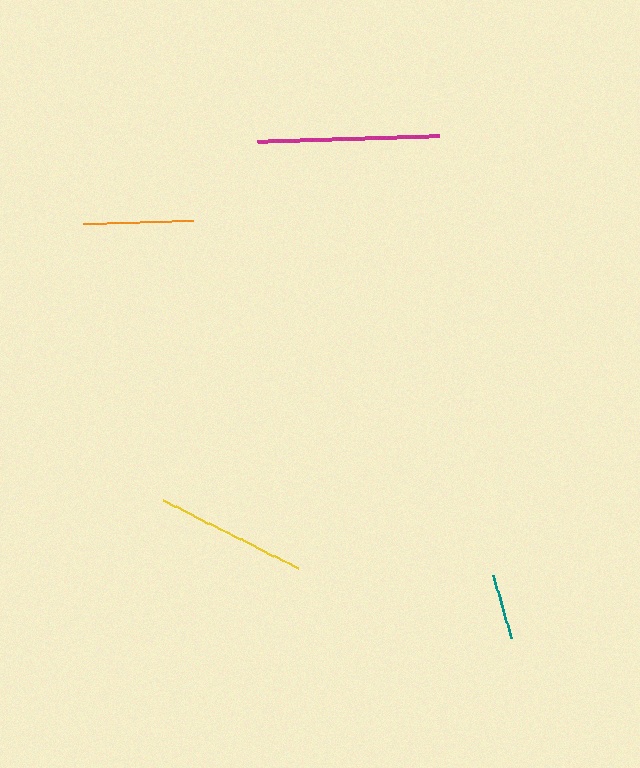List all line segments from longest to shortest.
From longest to shortest: magenta, yellow, orange, teal.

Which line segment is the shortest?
The teal line is the shortest at approximately 66 pixels.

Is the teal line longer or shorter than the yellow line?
The yellow line is longer than the teal line.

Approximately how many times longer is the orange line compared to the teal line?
The orange line is approximately 1.7 times the length of the teal line.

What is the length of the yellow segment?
The yellow segment is approximately 151 pixels long.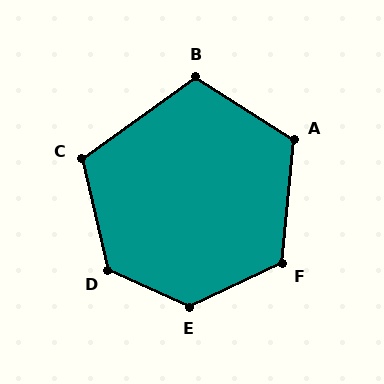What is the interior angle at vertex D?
Approximately 127 degrees (obtuse).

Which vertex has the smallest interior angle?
B, at approximately 112 degrees.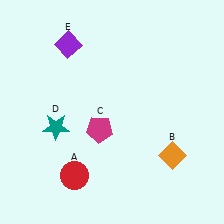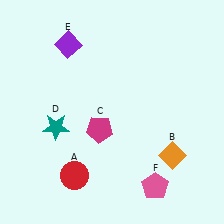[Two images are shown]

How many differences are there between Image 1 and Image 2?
There is 1 difference between the two images.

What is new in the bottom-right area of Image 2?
A pink pentagon (F) was added in the bottom-right area of Image 2.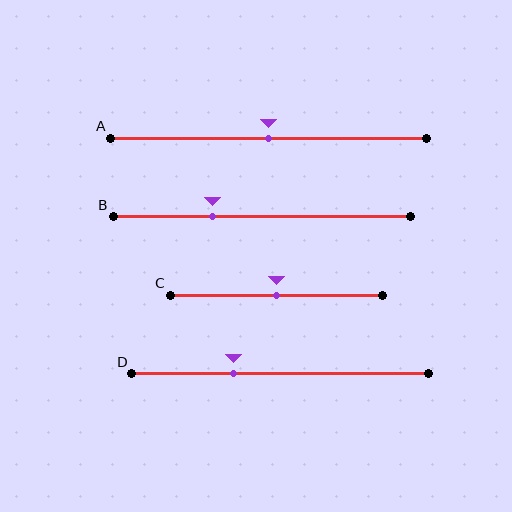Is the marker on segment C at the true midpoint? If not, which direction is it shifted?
Yes, the marker on segment C is at the true midpoint.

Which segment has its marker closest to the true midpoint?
Segment A has its marker closest to the true midpoint.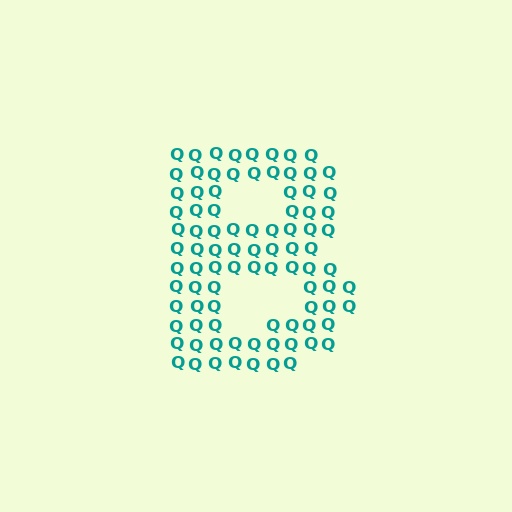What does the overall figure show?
The overall figure shows the letter B.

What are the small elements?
The small elements are letter Q's.